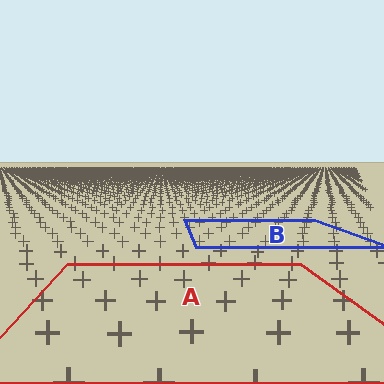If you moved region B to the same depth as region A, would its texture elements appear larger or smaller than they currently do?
They would appear larger. At a closer depth, the same texture elements are projected at a bigger on-screen size.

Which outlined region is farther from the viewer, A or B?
Region B is farther from the viewer — the texture elements inside it appear smaller and more densely packed.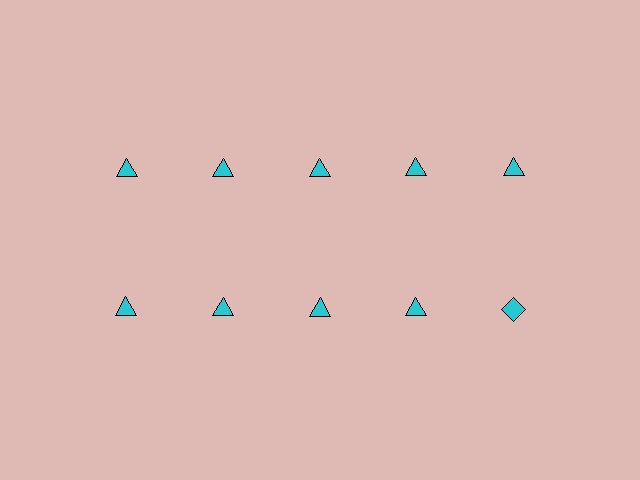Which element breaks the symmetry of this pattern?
The cyan diamond in the second row, rightmost column breaks the symmetry. All other shapes are cyan triangles.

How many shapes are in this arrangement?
There are 10 shapes arranged in a grid pattern.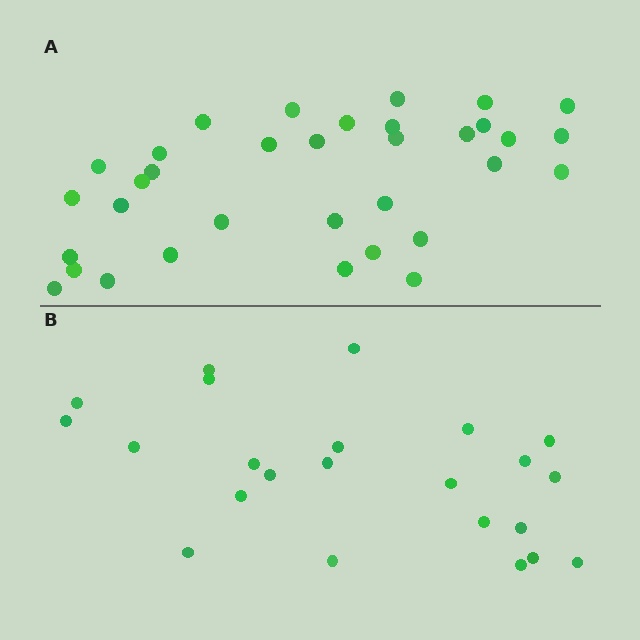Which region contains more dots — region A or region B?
Region A (the top region) has more dots.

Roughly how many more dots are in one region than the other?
Region A has roughly 12 or so more dots than region B.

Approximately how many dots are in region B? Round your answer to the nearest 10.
About 20 dots. (The exact count is 23, which rounds to 20.)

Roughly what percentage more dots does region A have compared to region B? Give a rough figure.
About 50% more.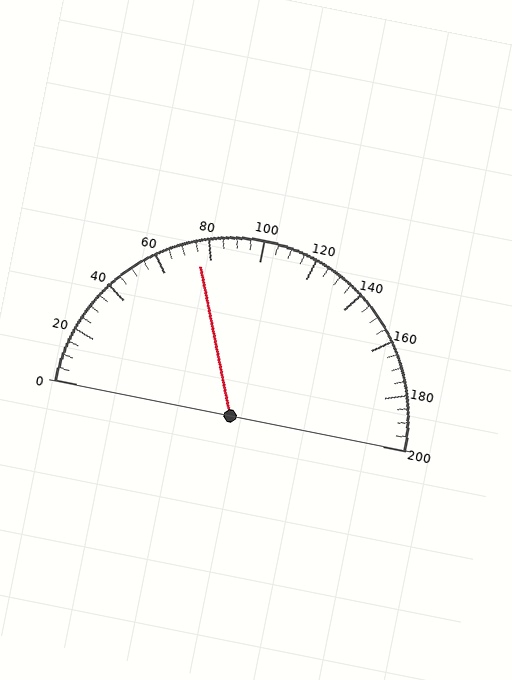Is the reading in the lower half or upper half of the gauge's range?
The reading is in the lower half of the range (0 to 200).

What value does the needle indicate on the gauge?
The needle indicates approximately 75.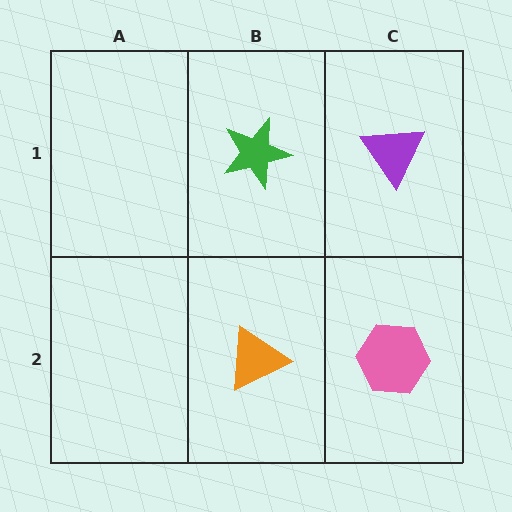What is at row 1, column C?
A purple triangle.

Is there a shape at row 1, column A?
No, that cell is empty.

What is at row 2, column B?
An orange triangle.